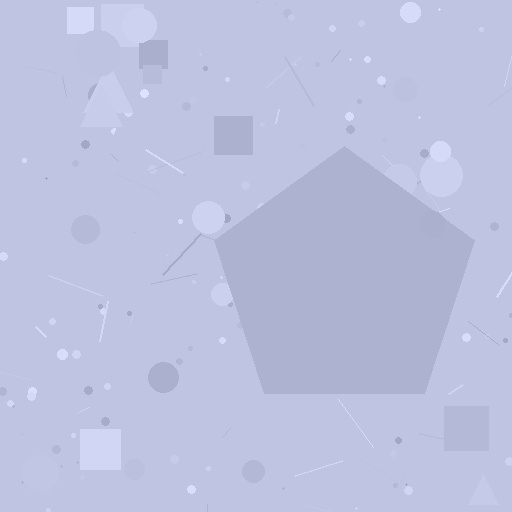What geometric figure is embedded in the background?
A pentagon is embedded in the background.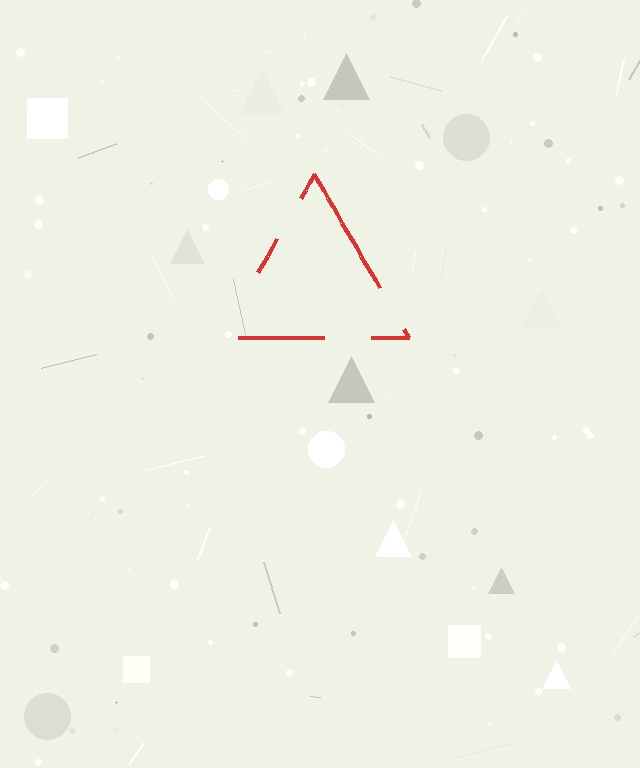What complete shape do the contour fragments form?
The contour fragments form a triangle.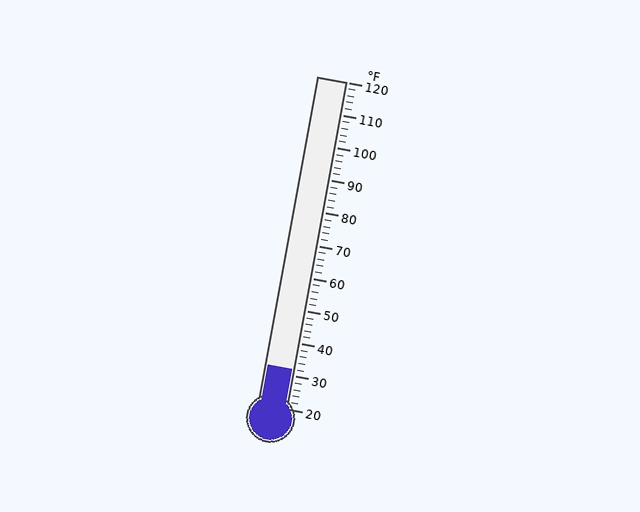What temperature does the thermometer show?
The thermometer shows approximately 32°F.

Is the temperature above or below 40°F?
The temperature is below 40°F.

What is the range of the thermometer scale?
The thermometer scale ranges from 20°F to 120°F.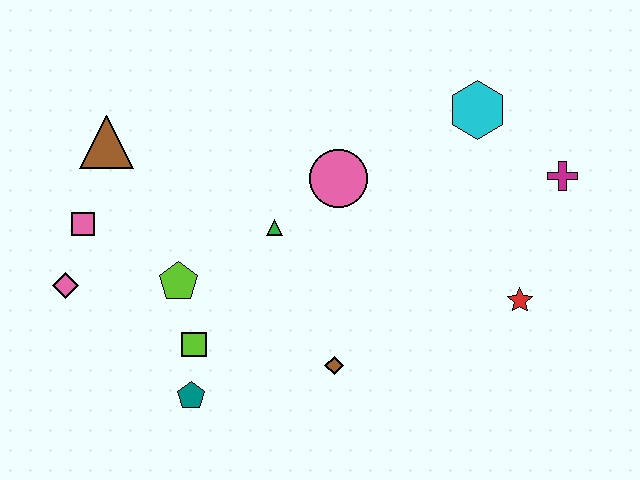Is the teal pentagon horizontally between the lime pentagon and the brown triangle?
No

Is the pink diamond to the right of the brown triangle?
No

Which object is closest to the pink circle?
The green triangle is closest to the pink circle.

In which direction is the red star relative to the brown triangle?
The red star is to the right of the brown triangle.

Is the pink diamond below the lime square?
No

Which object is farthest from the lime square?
The magenta cross is farthest from the lime square.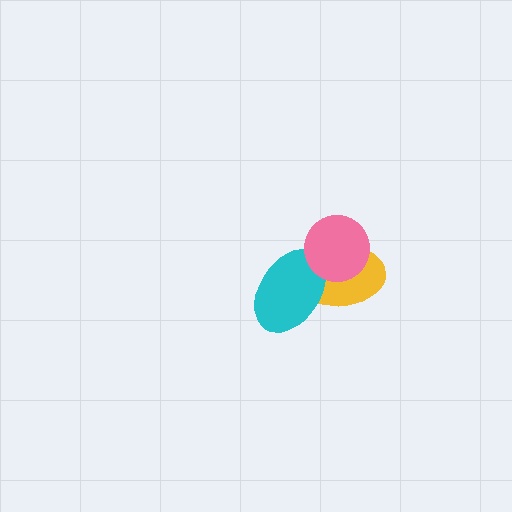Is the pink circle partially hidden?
No, no other shape covers it.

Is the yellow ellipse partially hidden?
Yes, it is partially covered by another shape.